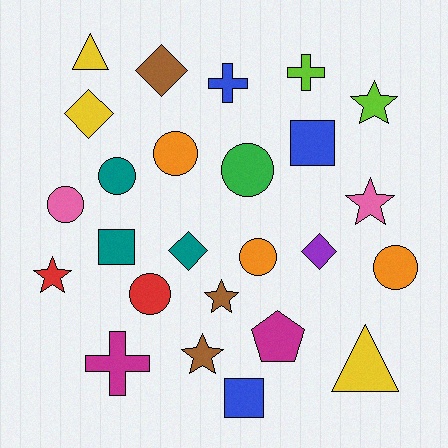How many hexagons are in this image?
There are no hexagons.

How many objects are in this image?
There are 25 objects.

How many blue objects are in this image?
There are 3 blue objects.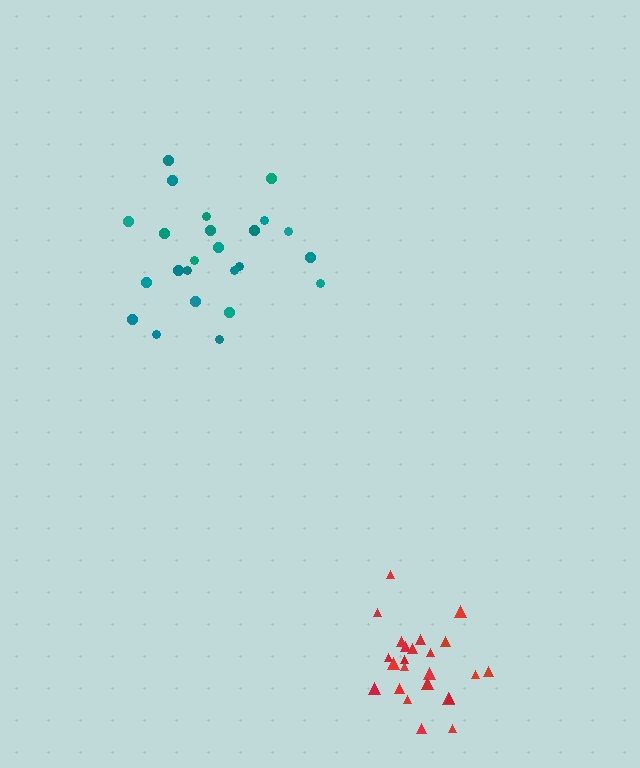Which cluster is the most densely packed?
Red.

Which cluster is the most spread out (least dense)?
Teal.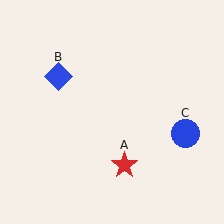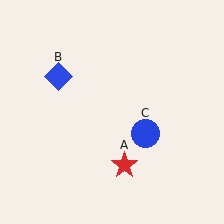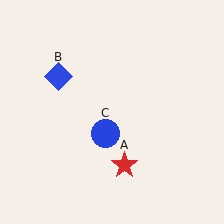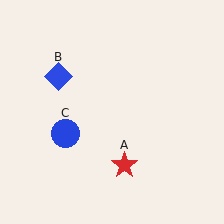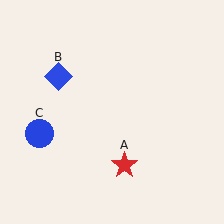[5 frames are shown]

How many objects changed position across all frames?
1 object changed position: blue circle (object C).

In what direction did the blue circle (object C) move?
The blue circle (object C) moved left.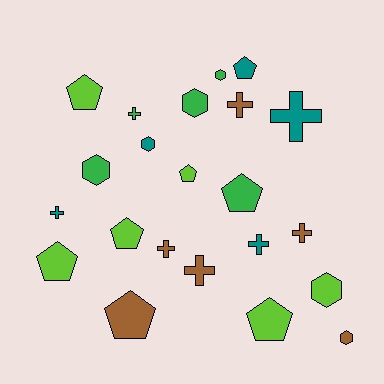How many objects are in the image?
There are 22 objects.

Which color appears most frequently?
Lime, with 6 objects.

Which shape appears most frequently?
Cross, with 8 objects.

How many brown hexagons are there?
There is 1 brown hexagon.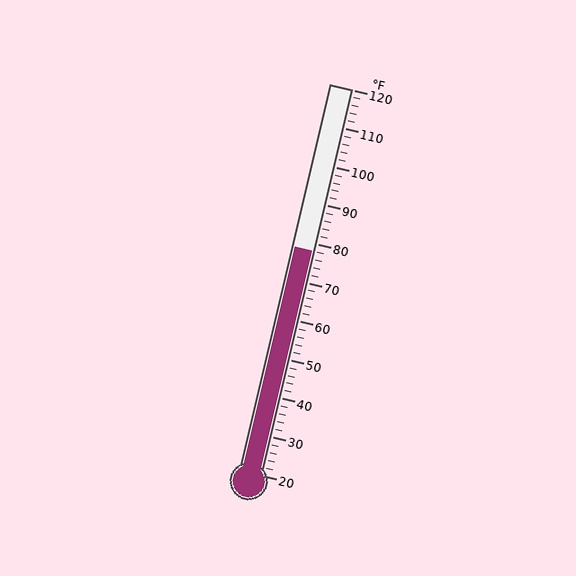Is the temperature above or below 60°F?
The temperature is above 60°F.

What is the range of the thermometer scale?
The thermometer scale ranges from 20°F to 120°F.